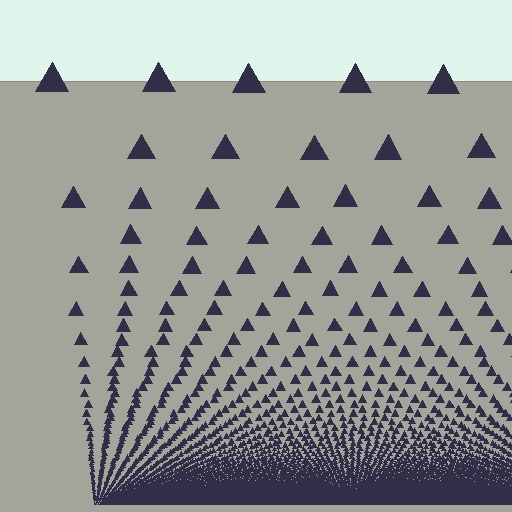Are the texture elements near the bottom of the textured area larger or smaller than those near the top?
Smaller. The gradient is inverted — elements near the bottom are smaller and denser.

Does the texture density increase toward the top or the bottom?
Density increases toward the bottom.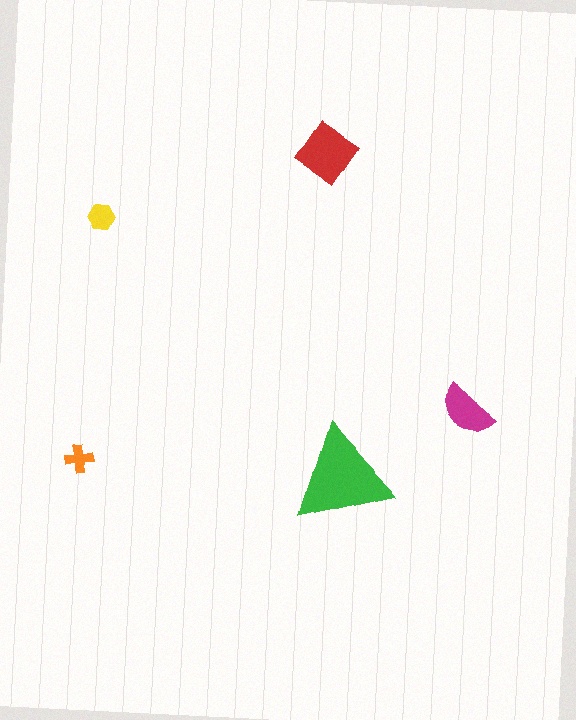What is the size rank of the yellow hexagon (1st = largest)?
4th.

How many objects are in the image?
There are 5 objects in the image.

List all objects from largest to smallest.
The green triangle, the red diamond, the magenta semicircle, the yellow hexagon, the orange cross.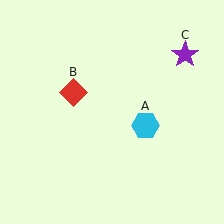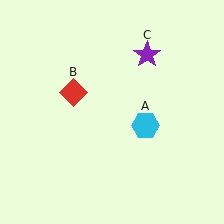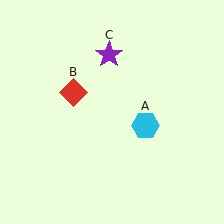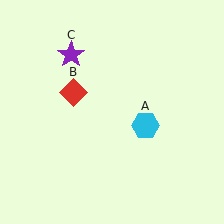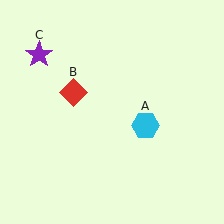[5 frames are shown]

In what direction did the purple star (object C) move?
The purple star (object C) moved left.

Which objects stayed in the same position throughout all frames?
Cyan hexagon (object A) and red diamond (object B) remained stationary.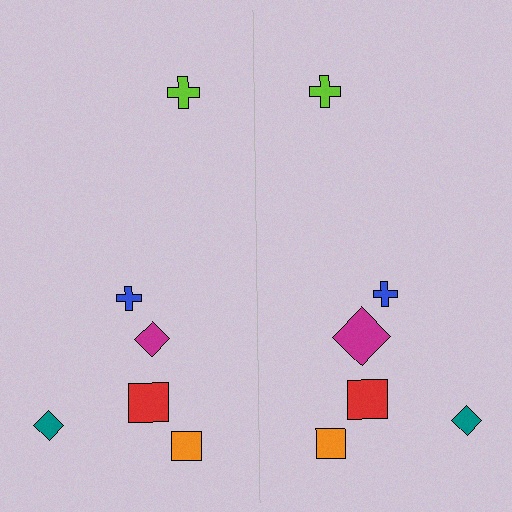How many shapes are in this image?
There are 12 shapes in this image.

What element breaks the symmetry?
The magenta diamond on the right side has a different size than its mirror counterpart.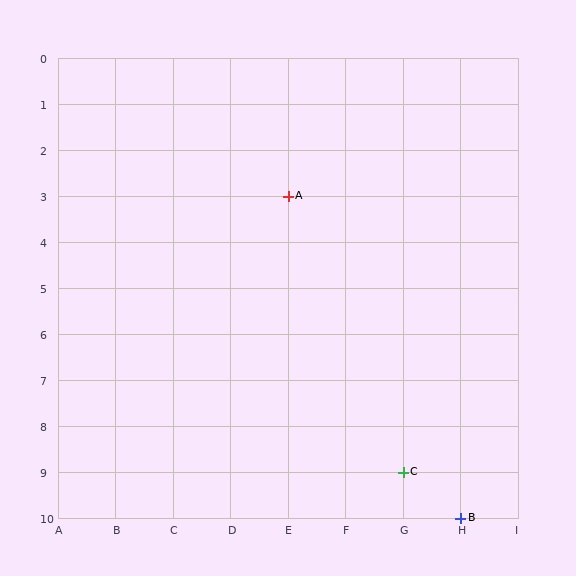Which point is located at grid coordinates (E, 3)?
Point A is at (E, 3).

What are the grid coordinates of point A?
Point A is at grid coordinates (E, 3).